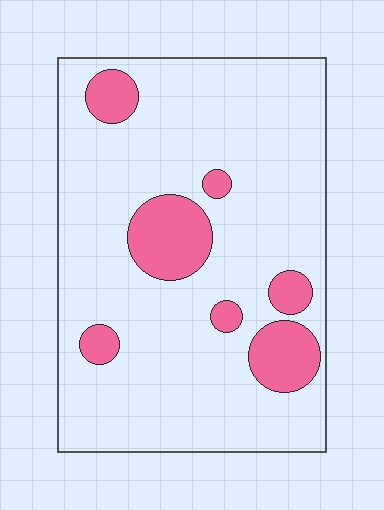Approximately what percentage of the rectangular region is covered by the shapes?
Approximately 15%.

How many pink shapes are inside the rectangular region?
7.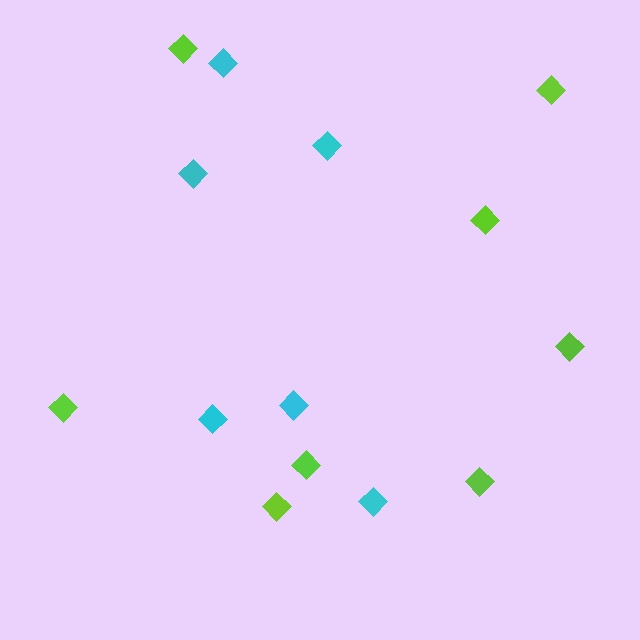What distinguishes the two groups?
There are 2 groups: one group of lime diamonds (8) and one group of cyan diamonds (6).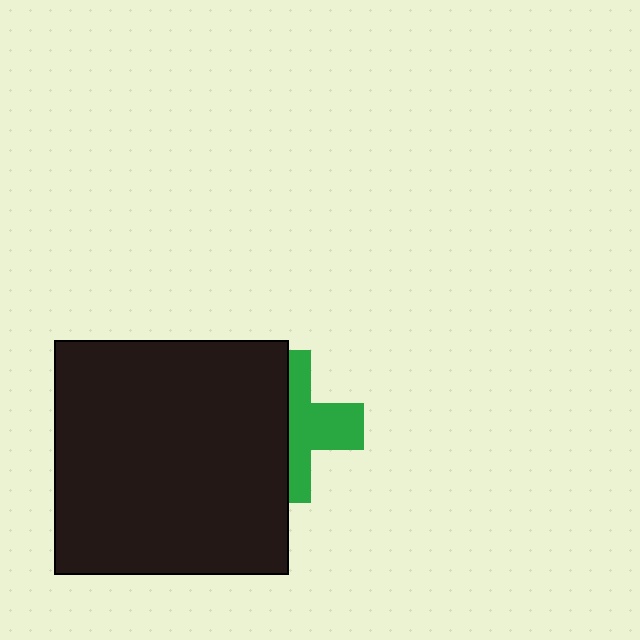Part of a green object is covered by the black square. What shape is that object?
It is a cross.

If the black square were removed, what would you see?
You would see the complete green cross.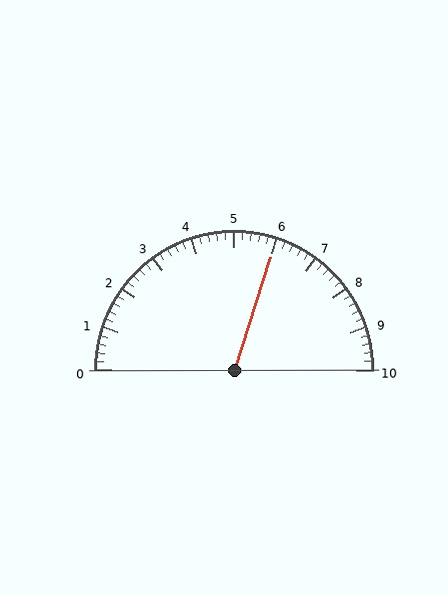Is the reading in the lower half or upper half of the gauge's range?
The reading is in the upper half of the range (0 to 10).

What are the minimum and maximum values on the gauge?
The gauge ranges from 0 to 10.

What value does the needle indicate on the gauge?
The needle indicates approximately 6.0.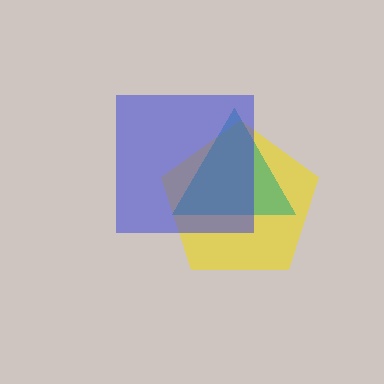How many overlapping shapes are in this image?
There are 3 overlapping shapes in the image.